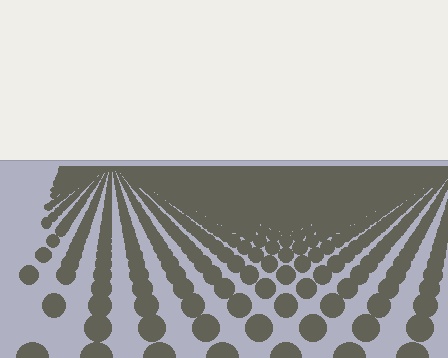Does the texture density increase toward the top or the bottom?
Density increases toward the top.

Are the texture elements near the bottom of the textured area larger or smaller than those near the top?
Larger. Near the bottom, elements are closer to the viewer and appear at a bigger on-screen size.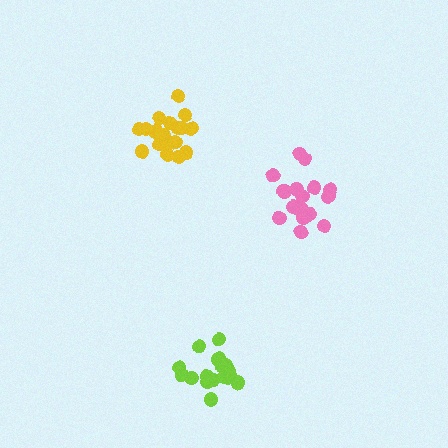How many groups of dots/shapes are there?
There are 3 groups.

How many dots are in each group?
Group 1: 17 dots, Group 2: 19 dots, Group 3: 18 dots (54 total).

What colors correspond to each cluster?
The clusters are colored: lime, yellow, pink.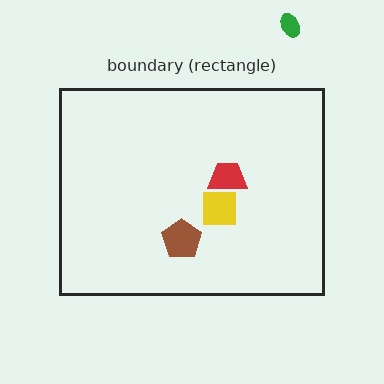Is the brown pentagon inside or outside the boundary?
Inside.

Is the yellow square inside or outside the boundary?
Inside.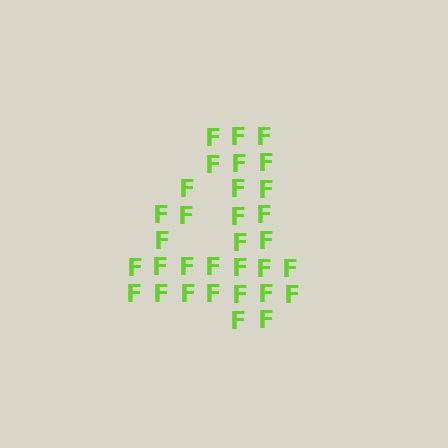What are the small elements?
The small elements are letter F's.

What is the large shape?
The large shape is the digit 4.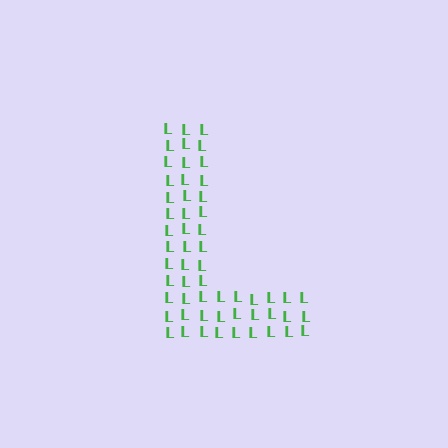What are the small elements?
The small elements are letter L's.